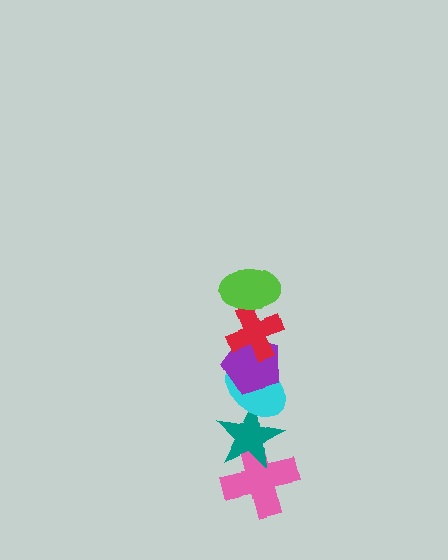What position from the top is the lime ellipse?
The lime ellipse is 1st from the top.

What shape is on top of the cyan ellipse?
The purple pentagon is on top of the cyan ellipse.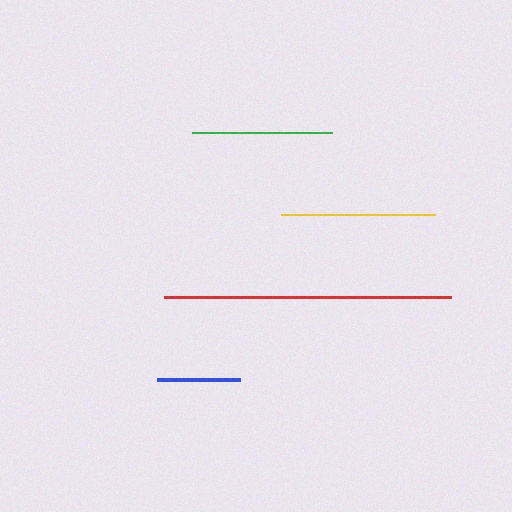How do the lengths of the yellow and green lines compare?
The yellow and green lines are approximately the same length.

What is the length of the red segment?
The red segment is approximately 288 pixels long.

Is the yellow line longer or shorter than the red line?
The red line is longer than the yellow line.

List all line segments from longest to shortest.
From longest to shortest: red, yellow, green, blue.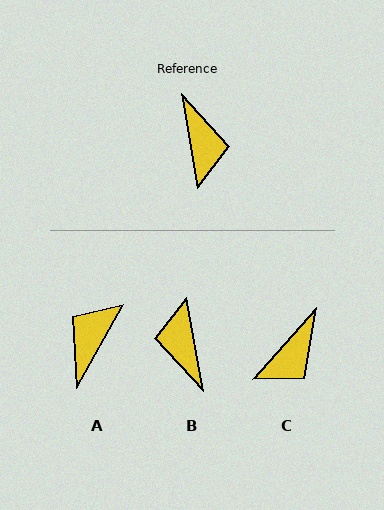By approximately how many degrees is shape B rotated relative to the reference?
Approximately 179 degrees clockwise.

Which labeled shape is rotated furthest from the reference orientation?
B, about 179 degrees away.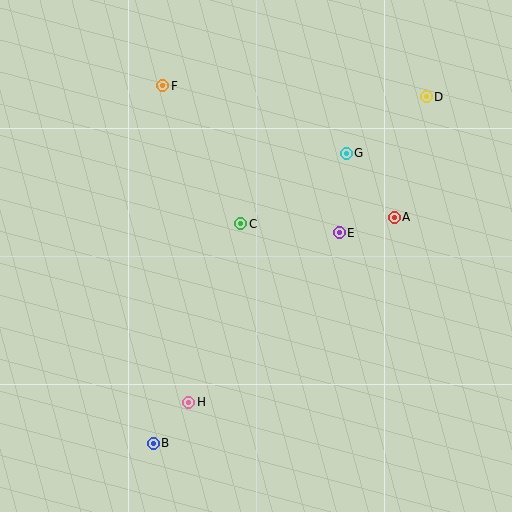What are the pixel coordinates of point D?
Point D is at (426, 97).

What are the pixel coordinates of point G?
Point G is at (346, 153).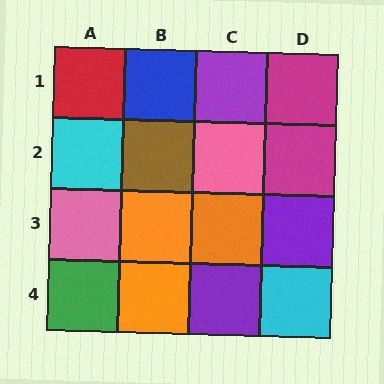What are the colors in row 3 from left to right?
Pink, orange, orange, purple.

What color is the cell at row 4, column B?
Orange.